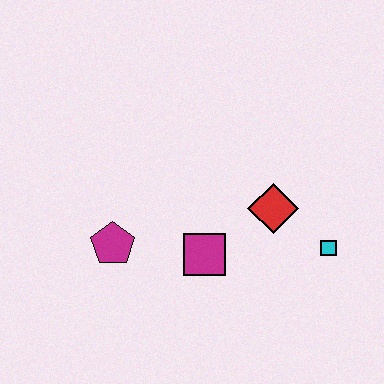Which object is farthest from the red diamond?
The magenta pentagon is farthest from the red diamond.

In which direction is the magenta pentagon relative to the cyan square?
The magenta pentagon is to the left of the cyan square.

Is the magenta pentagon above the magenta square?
Yes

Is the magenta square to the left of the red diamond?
Yes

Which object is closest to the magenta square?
The red diamond is closest to the magenta square.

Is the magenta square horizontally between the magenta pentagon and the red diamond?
Yes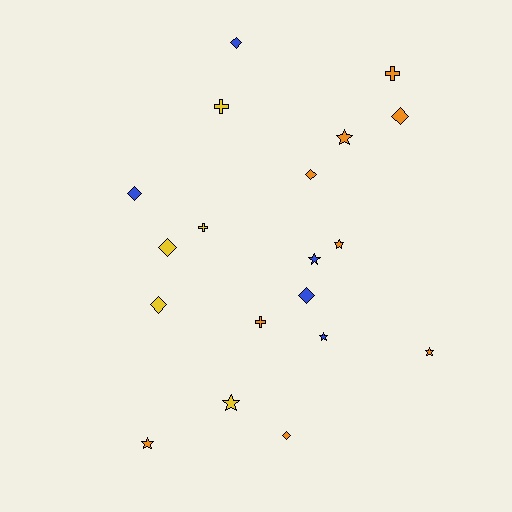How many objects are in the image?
There are 19 objects.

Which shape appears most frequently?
Diamond, with 8 objects.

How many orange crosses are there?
There are 2 orange crosses.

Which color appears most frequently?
Orange, with 9 objects.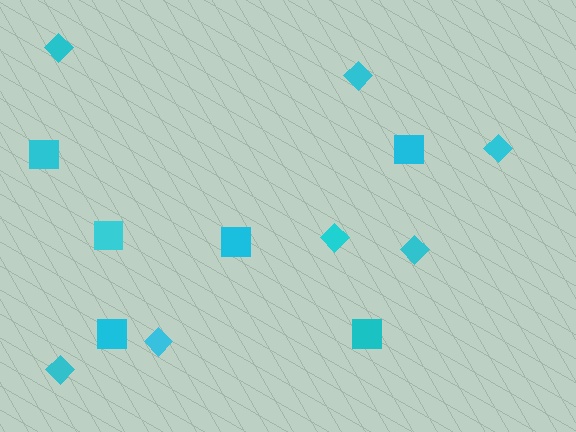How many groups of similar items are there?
There are 2 groups: one group of squares (6) and one group of diamonds (7).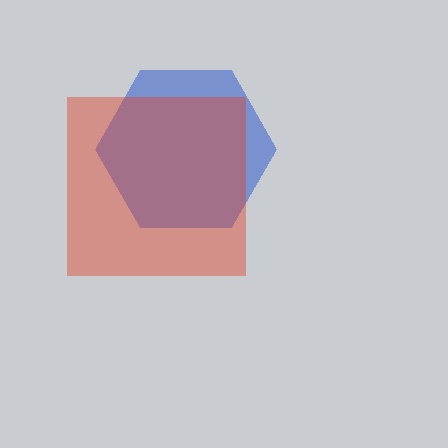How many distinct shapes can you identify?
There are 2 distinct shapes: a blue hexagon, a red square.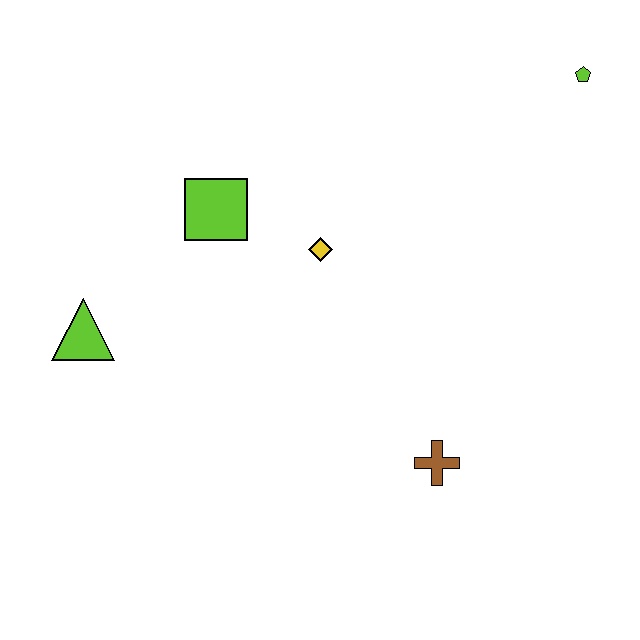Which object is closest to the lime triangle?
The lime square is closest to the lime triangle.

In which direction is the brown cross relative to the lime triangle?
The brown cross is to the right of the lime triangle.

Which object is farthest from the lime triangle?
The lime pentagon is farthest from the lime triangle.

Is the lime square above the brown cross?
Yes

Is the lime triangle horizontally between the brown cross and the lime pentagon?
No